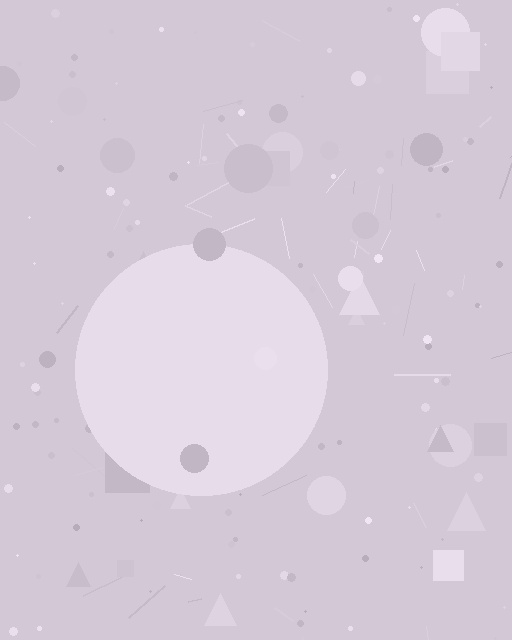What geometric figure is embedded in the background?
A circle is embedded in the background.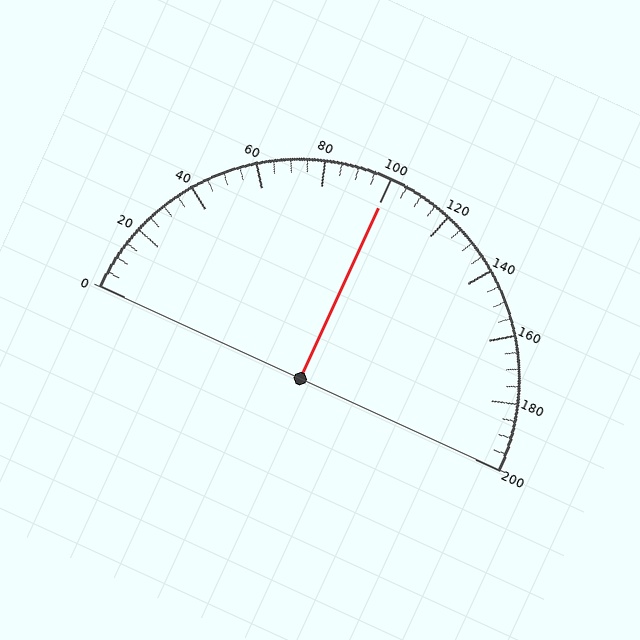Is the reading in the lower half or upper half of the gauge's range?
The reading is in the upper half of the range (0 to 200).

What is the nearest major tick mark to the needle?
The nearest major tick mark is 100.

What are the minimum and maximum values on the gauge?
The gauge ranges from 0 to 200.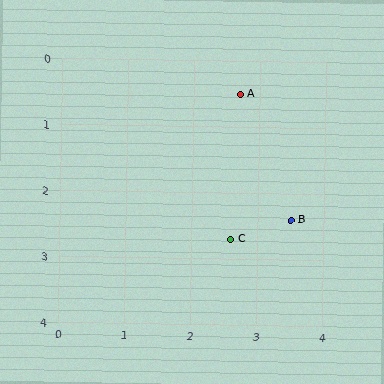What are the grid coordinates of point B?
Point B is at approximately (3.5, 2.4).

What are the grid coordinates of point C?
Point C is at approximately (2.6, 2.7).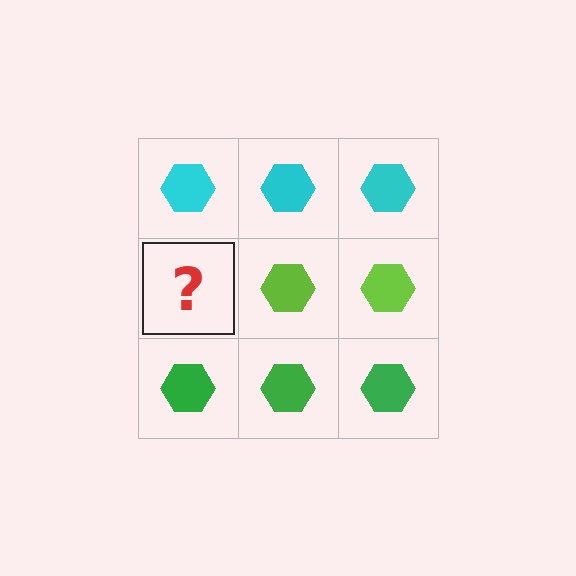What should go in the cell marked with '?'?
The missing cell should contain a lime hexagon.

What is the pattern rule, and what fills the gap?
The rule is that each row has a consistent color. The gap should be filled with a lime hexagon.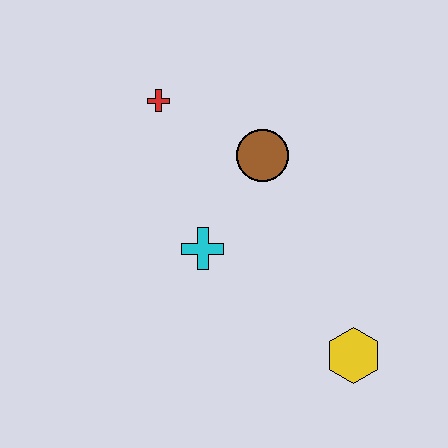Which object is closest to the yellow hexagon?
The cyan cross is closest to the yellow hexagon.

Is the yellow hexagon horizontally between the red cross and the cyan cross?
No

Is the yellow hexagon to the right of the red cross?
Yes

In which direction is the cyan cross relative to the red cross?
The cyan cross is below the red cross.